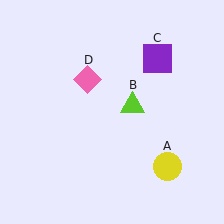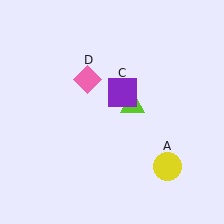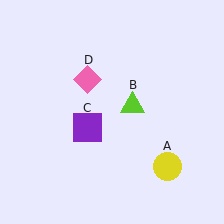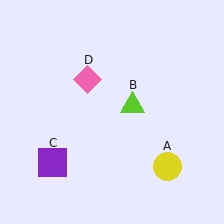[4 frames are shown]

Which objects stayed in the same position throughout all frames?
Yellow circle (object A) and lime triangle (object B) and pink diamond (object D) remained stationary.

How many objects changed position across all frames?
1 object changed position: purple square (object C).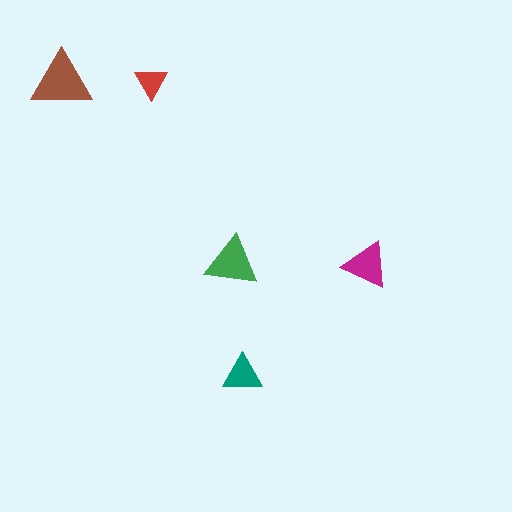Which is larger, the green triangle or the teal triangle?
The green one.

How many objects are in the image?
There are 5 objects in the image.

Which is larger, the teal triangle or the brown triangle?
The brown one.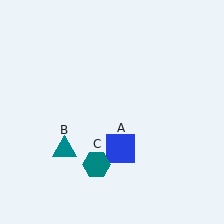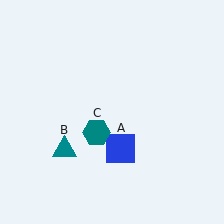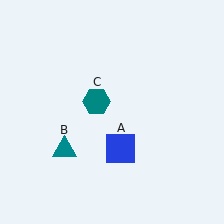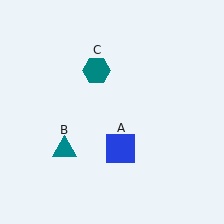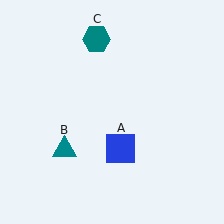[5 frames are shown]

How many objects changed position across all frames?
1 object changed position: teal hexagon (object C).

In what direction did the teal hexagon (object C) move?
The teal hexagon (object C) moved up.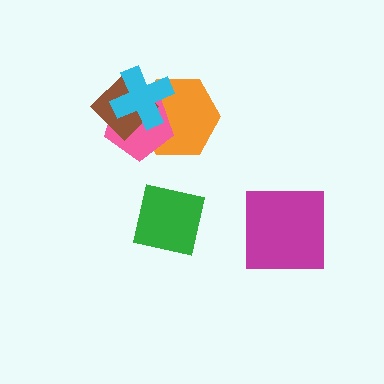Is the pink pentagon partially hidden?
Yes, it is partially covered by another shape.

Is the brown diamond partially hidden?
Yes, it is partially covered by another shape.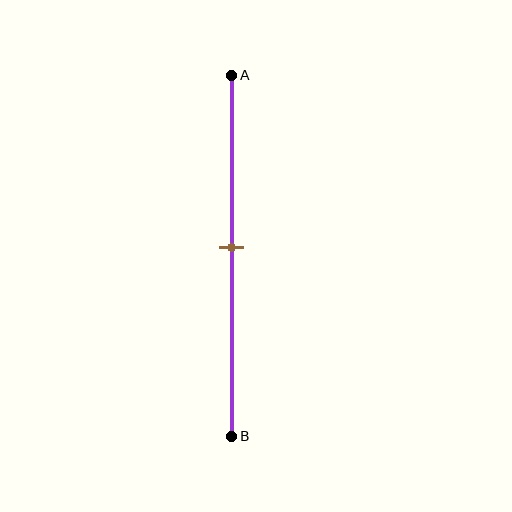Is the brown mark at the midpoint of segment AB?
Yes, the mark is approximately at the midpoint.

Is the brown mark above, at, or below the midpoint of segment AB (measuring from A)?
The brown mark is approximately at the midpoint of segment AB.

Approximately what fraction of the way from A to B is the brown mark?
The brown mark is approximately 50% of the way from A to B.